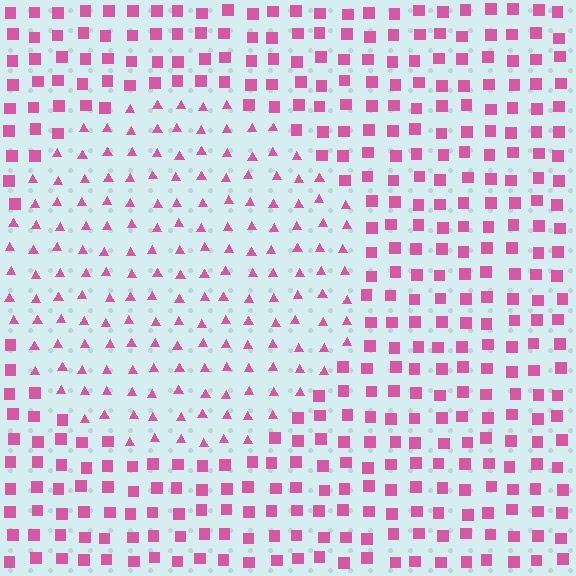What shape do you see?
I see a circle.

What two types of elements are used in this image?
The image uses triangles inside the circle region and squares outside it.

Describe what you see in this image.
The image is filled with small pink elements arranged in a uniform grid. A circle-shaped region contains triangles, while the surrounding area contains squares. The boundary is defined purely by the change in element shape.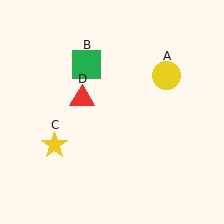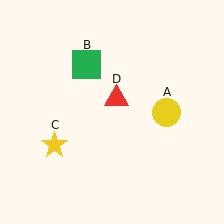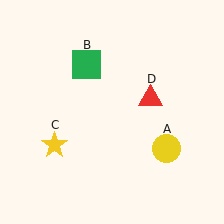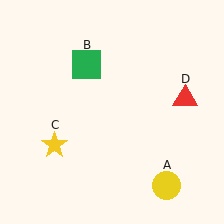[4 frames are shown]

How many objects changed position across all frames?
2 objects changed position: yellow circle (object A), red triangle (object D).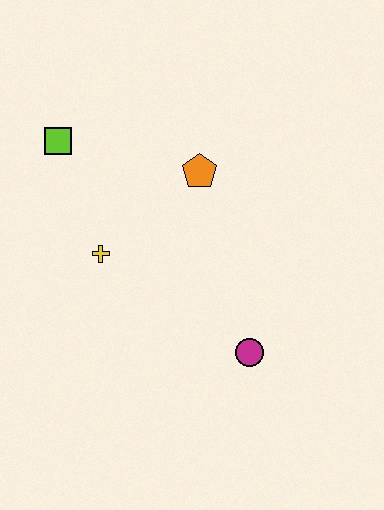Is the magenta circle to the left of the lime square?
No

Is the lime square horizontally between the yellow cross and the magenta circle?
No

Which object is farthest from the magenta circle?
The lime square is farthest from the magenta circle.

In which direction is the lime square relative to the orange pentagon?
The lime square is to the left of the orange pentagon.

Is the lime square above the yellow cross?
Yes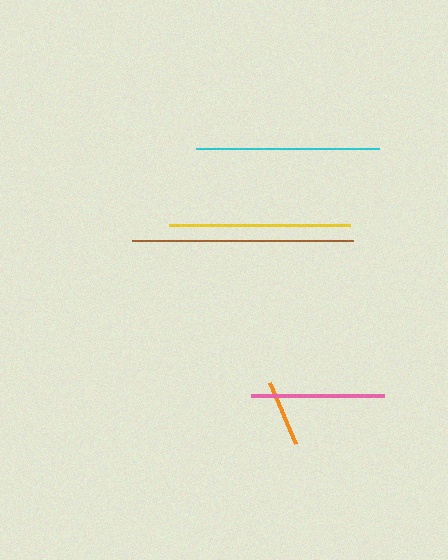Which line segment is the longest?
The brown line is the longest at approximately 221 pixels.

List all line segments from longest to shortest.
From longest to shortest: brown, cyan, yellow, pink, orange.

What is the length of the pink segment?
The pink segment is approximately 133 pixels long.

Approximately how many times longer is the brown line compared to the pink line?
The brown line is approximately 1.7 times the length of the pink line.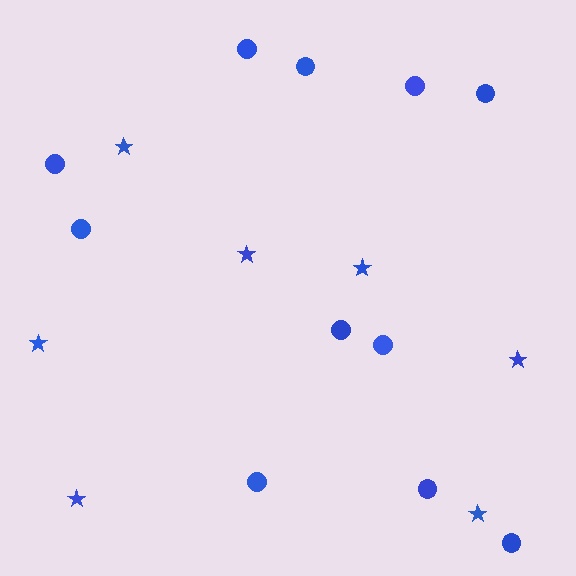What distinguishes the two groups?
There are 2 groups: one group of circles (11) and one group of stars (7).